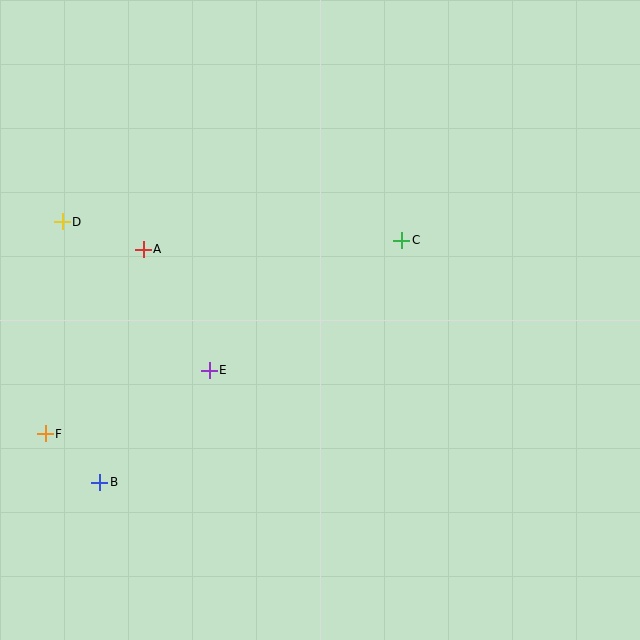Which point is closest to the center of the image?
Point C at (402, 240) is closest to the center.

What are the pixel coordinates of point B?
Point B is at (100, 482).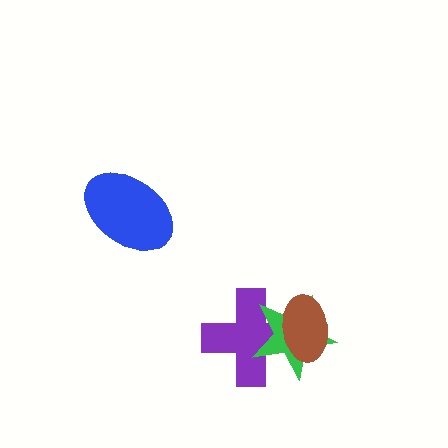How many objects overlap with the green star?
2 objects overlap with the green star.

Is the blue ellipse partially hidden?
No, no other shape covers it.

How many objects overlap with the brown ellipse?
2 objects overlap with the brown ellipse.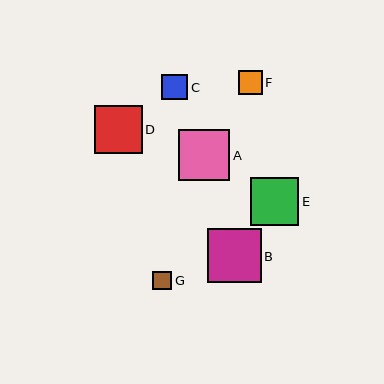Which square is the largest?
Square B is the largest with a size of approximately 54 pixels.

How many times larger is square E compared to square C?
Square E is approximately 1.9 times the size of square C.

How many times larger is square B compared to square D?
Square B is approximately 1.1 times the size of square D.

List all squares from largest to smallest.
From largest to smallest: B, A, E, D, C, F, G.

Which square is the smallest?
Square G is the smallest with a size of approximately 19 pixels.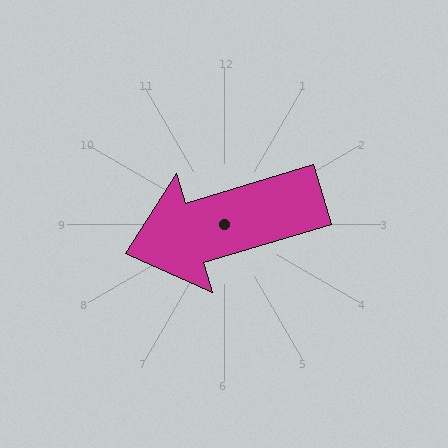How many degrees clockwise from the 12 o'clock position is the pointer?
Approximately 253 degrees.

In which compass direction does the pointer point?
West.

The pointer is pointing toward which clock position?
Roughly 8 o'clock.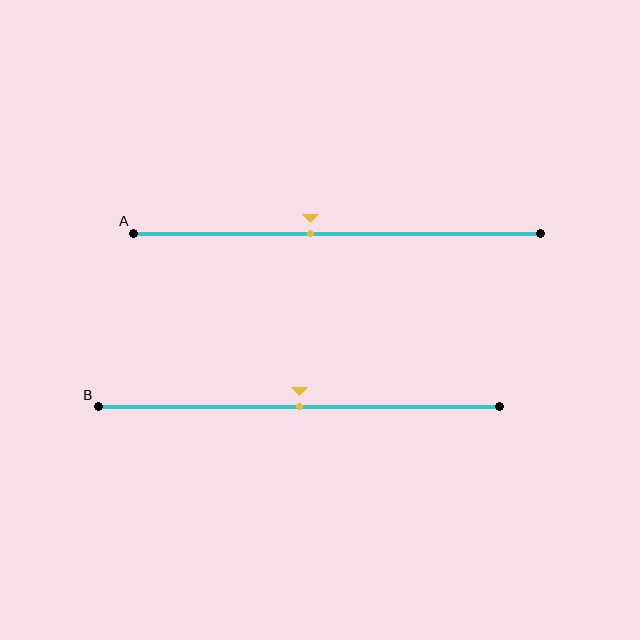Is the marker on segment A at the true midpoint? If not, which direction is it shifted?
No, the marker on segment A is shifted to the left by about 7% of the segment length.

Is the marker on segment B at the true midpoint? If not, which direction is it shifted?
Yes, the marker on segment B is at the true midpoint.